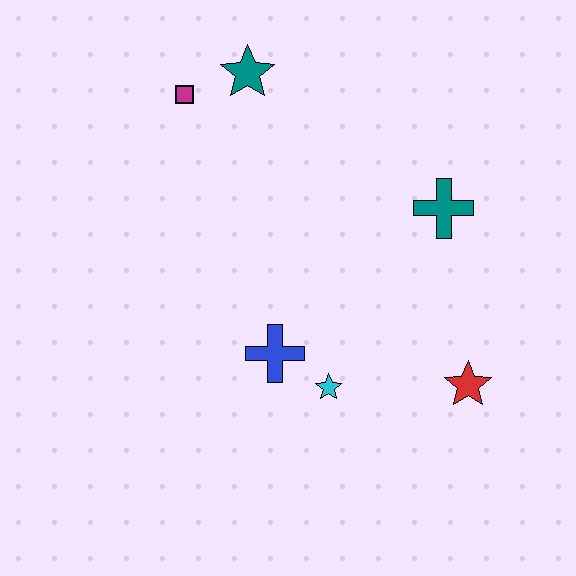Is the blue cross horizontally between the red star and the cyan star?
No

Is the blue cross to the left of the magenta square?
No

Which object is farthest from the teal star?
The red star is farthest from the teal star.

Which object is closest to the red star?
The cyan star is closest to the red star.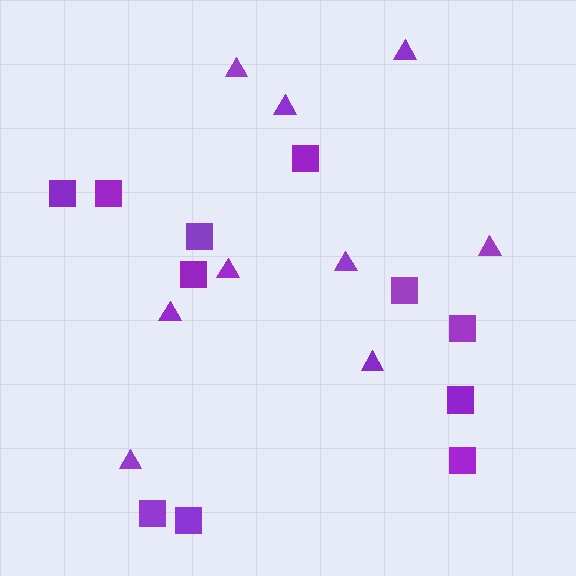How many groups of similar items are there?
There are 2 groups: one group of squares (11) and one group of triangles (9).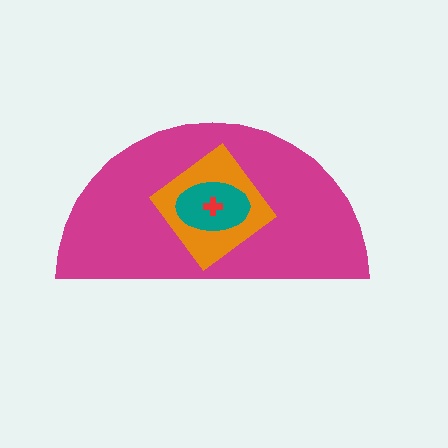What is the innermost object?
The red cross.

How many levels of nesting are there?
4.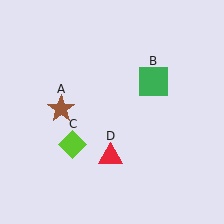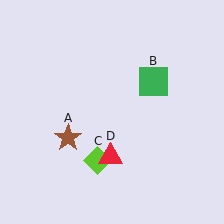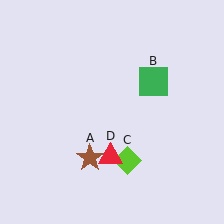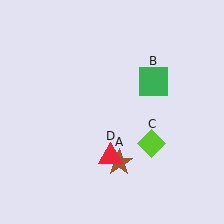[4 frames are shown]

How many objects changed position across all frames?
2 objects changed position: brown star (object A), lime diamond (object C).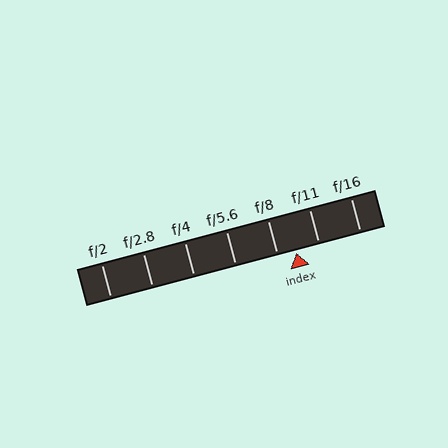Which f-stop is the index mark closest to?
The index mark is closest to f/8.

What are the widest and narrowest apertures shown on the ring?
The widest aperture shown is f/2 and the narrowest is f/16.